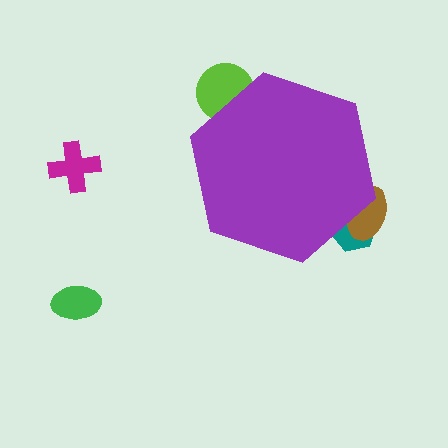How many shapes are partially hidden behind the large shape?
3 shapes are partially hidden.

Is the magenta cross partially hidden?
No, the magenta cross is fully visible.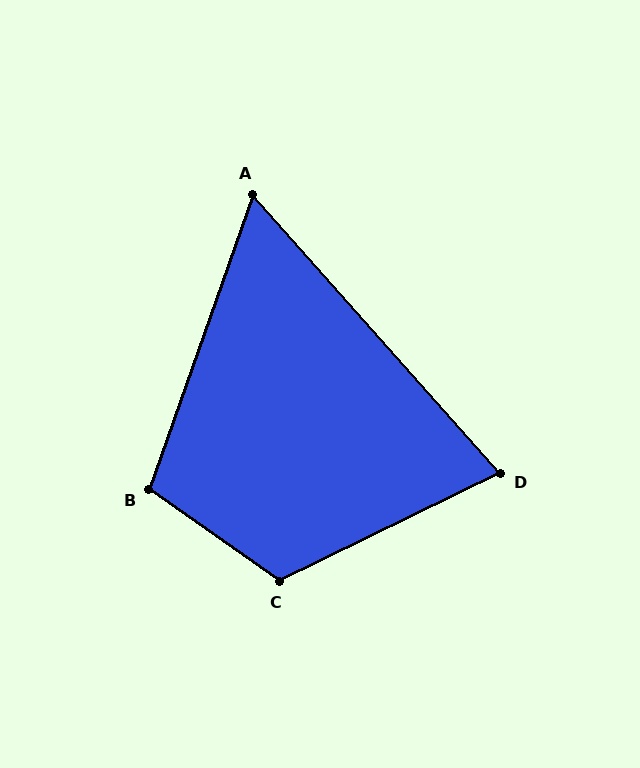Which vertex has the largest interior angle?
C, at approximately 119 degrees.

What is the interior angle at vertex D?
Approximately 74 degrees (acute).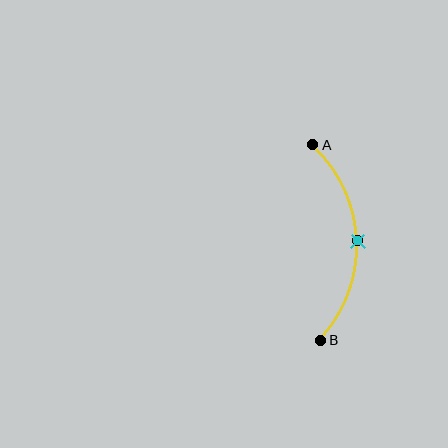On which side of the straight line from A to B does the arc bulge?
The arc bulges to the right of the straight line connecting A and B.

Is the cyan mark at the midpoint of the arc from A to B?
Yes. The cyan mark lies on the arc at equal arc-length from both A and B — it is the arc midpoint.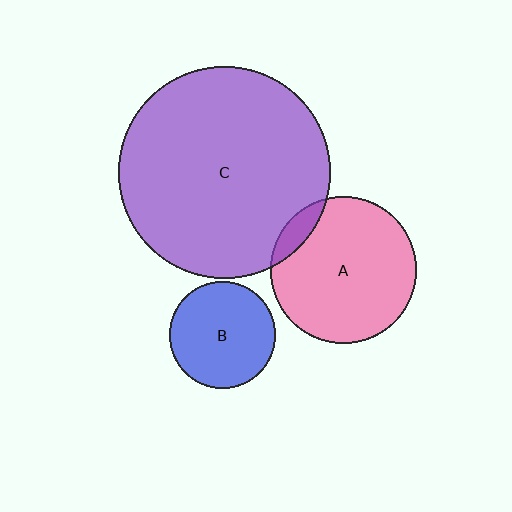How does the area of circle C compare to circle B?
Approximately 4.0 times.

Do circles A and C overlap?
Yes.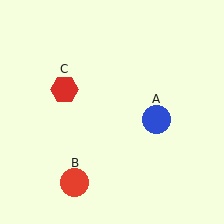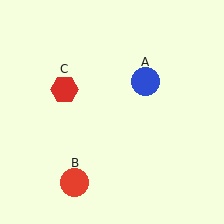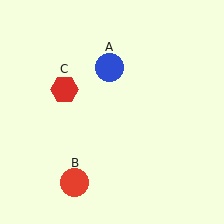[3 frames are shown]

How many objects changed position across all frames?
1 object changed position: blue circle (object A).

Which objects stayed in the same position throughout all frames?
Red circle (object B) and red hexagon (object C) remained stationary.